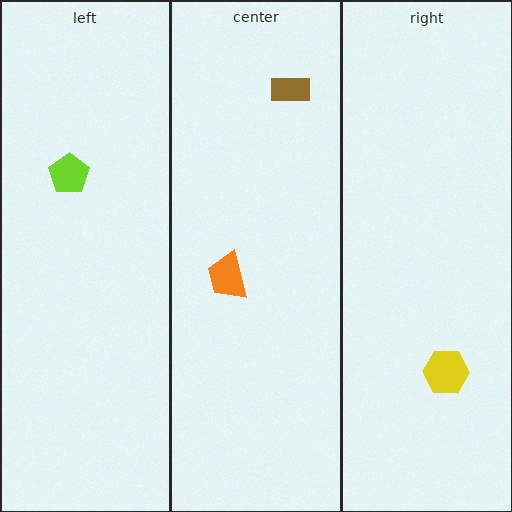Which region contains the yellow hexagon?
The right region.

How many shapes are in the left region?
1.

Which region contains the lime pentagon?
The left region.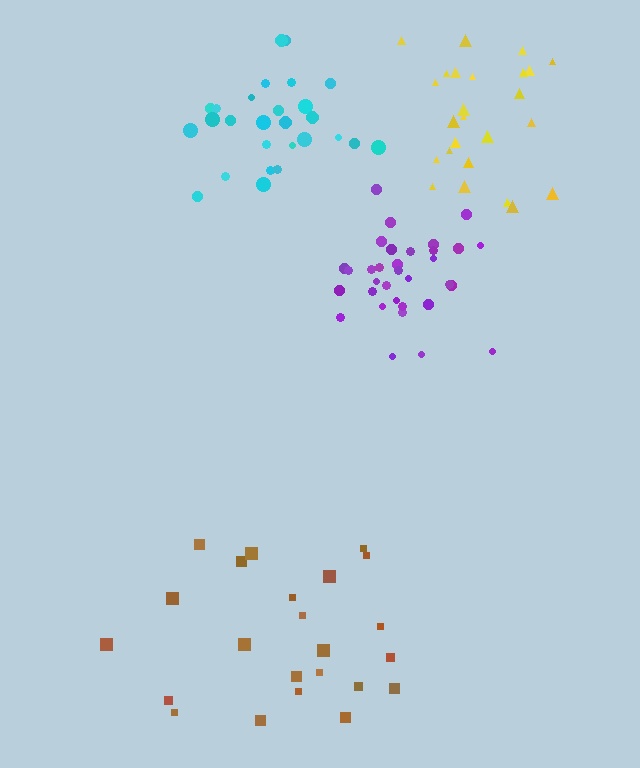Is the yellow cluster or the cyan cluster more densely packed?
Cyan.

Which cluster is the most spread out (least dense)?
Brown.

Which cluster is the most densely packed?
Purple.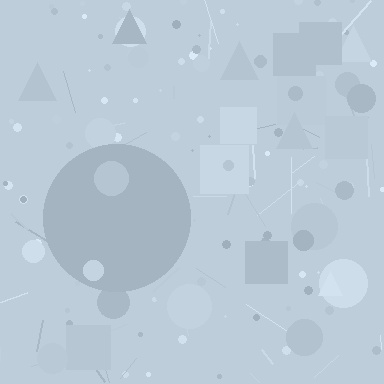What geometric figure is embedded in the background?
A circle is embedded in the background.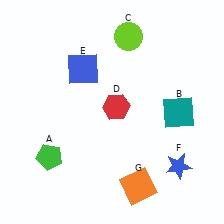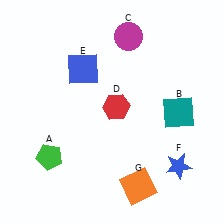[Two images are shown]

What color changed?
The circle (C) changed from lime in Image 1 to magenta in Image 2.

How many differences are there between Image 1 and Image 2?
There is 1 difference between the two images.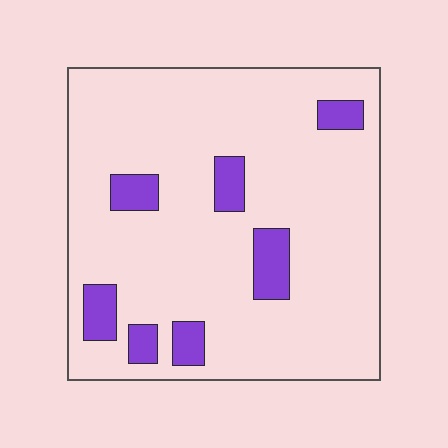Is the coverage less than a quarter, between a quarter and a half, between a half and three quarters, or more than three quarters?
Less than a quarter.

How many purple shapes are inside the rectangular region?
7.